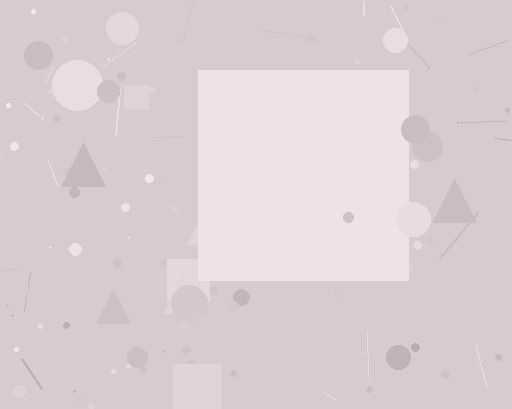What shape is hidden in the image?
A square is hidden in the image.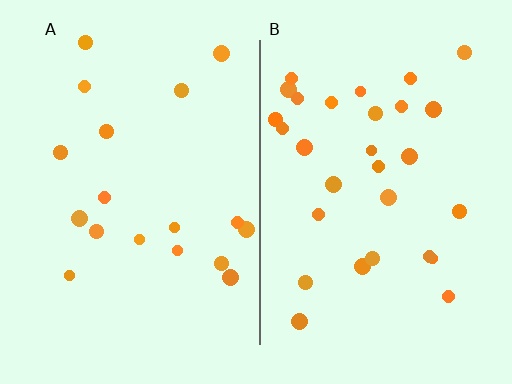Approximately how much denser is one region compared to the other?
Approximately 1.6× — region B over region A.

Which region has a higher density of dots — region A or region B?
B (the right).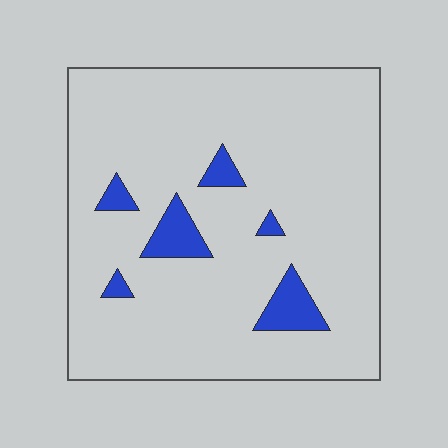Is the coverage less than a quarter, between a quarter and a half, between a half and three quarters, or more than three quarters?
Less than a quarter.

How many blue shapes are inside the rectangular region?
6.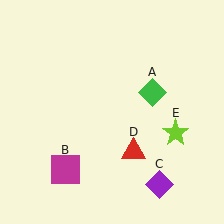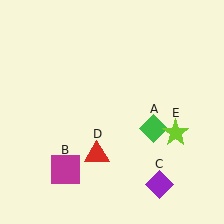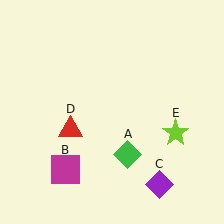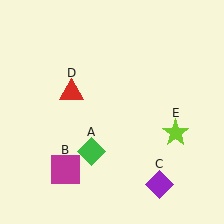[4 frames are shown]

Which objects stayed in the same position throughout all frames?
Magenta square (object B) and purple diamond (object C) and lime star (object E) remained stationary.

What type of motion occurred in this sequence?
The green diamond (object A), red triangle (object D) rotated clockwise around the center of the scene.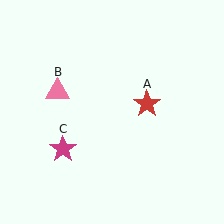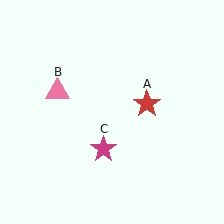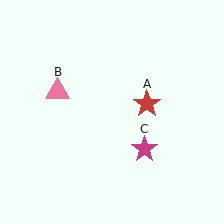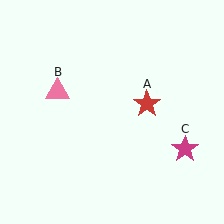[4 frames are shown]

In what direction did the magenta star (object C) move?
The magenta star (object C) moved right.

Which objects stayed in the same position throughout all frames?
Red star (object A) and pink triangle (object B) remained stationary.